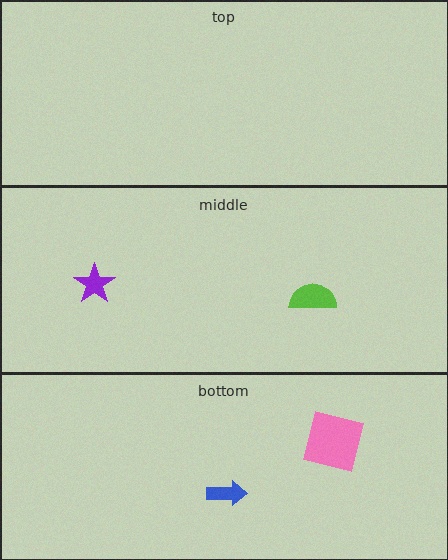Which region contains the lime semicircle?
The middle region.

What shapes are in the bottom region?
The blue arrow, the pink square.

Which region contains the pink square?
The bottom region.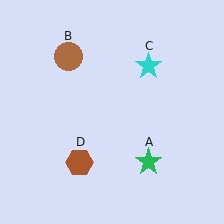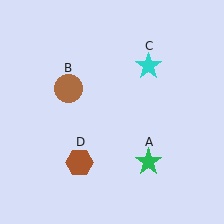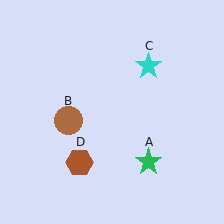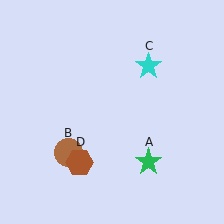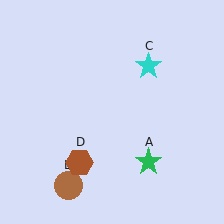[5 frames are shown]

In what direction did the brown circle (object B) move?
The brown circle (object B) moved down.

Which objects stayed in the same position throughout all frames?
Green star (object A) and cyan star (object C) and brown hexagon (object D) remained stationary.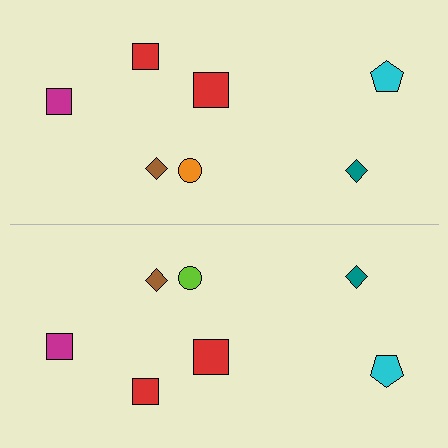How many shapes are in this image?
There are 14 shapes in this image.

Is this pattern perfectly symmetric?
No, the pattern is not perfectly symmetric. The lime circle on the bottom side breaks the symmetry — its mirror counterpart is orange.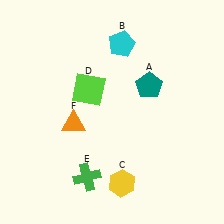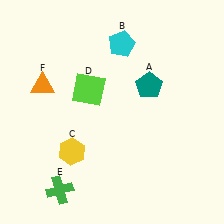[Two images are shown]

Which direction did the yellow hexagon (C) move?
The yellow hexagon (C) moved left.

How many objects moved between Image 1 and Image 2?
3 objects moved between the two images.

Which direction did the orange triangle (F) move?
The orange triangle (F) moved up.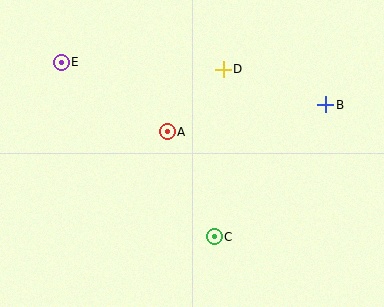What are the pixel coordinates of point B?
Point B is at (326, 105).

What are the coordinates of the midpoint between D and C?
The midpoint between D and C is at (219, 153).